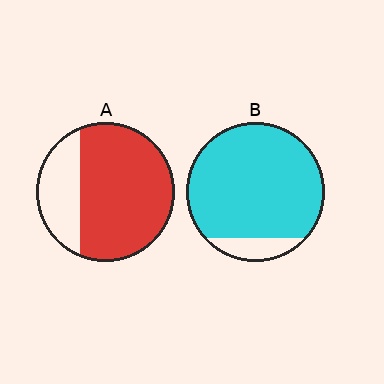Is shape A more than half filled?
Yes.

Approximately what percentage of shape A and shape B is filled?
A is approximately 75% and B is approximately 90%.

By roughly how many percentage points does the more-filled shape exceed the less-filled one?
By roughly 15 percentage points (B over A).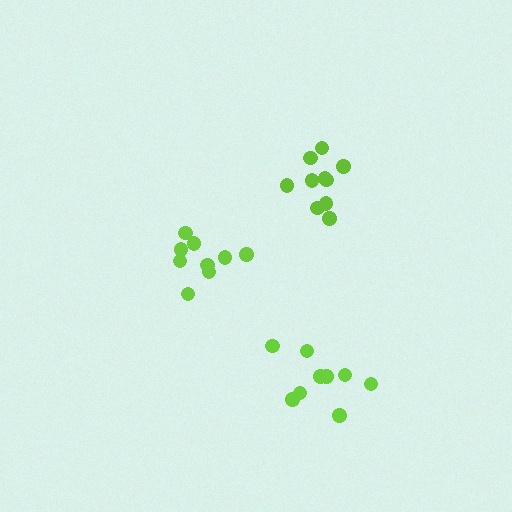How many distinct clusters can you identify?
There are 3 distinct clusters.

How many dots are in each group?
Group 1: 9 dots, Group 2: 9 dots, Group 3: 10 dots (28 total).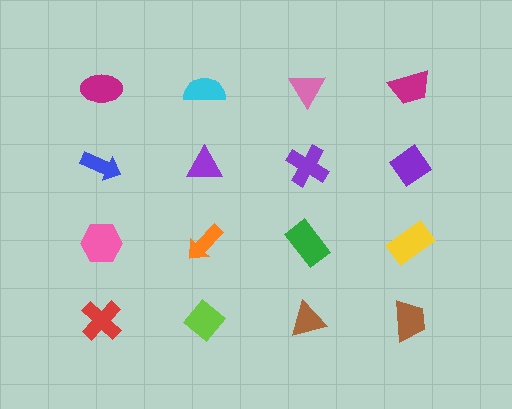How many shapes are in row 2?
4 shapes.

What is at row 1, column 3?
A pink triangle.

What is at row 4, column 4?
A brown trapezoid.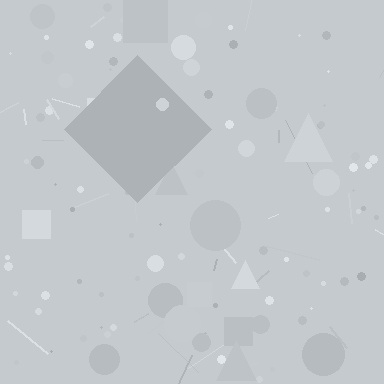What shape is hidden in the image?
A diamond is hidden in the image.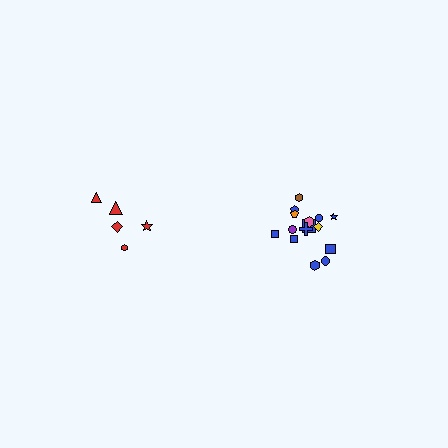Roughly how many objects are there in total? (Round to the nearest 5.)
Roughly 20 objects in total.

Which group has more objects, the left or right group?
The right group.